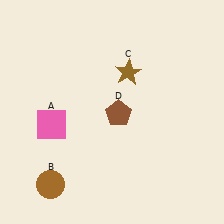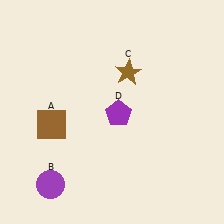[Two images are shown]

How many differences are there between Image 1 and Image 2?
There are 3 differences between the two images.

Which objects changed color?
A changed from pink to brown. B changed from brown to purple. D changed from brown to purple.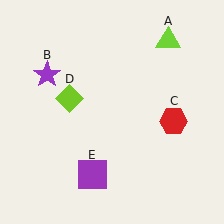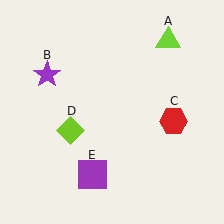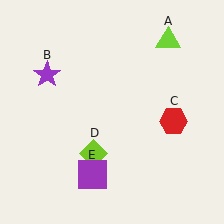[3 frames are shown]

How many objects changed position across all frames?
1 object changed position: lime diamond (object D).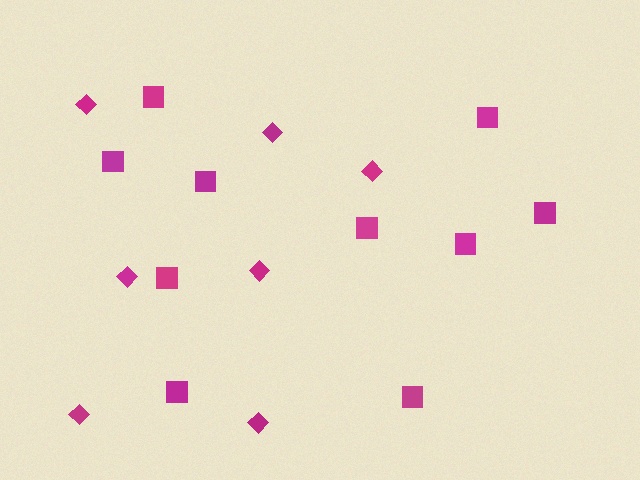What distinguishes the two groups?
There are 2 groups: one group of diamonds (7) and one group of squares (10).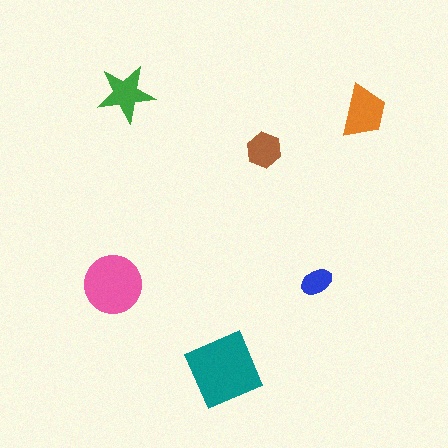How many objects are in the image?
There are 6 objects in the image.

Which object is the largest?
The teal diamond.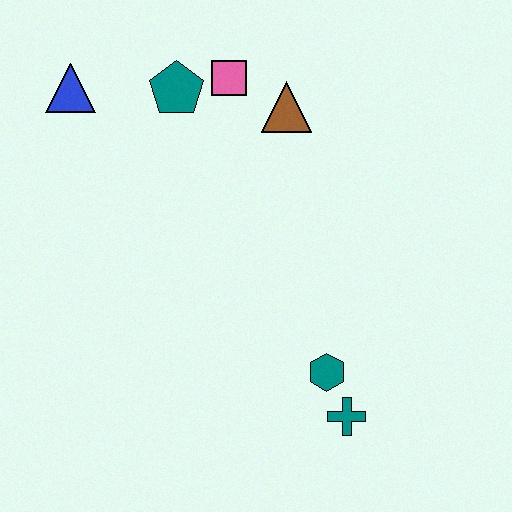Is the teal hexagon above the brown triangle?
No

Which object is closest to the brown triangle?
The pink square is closest to the brown triangle.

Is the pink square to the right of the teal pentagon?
Yes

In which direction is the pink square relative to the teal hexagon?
The pink square is above the teal hexagon.